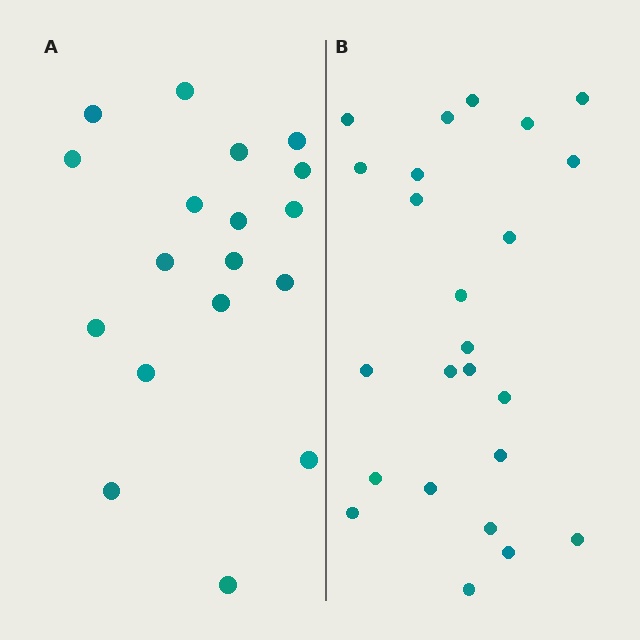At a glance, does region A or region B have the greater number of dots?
Region B (the right region) has more dots.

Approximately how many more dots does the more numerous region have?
Region B has about 6 more dots than region A.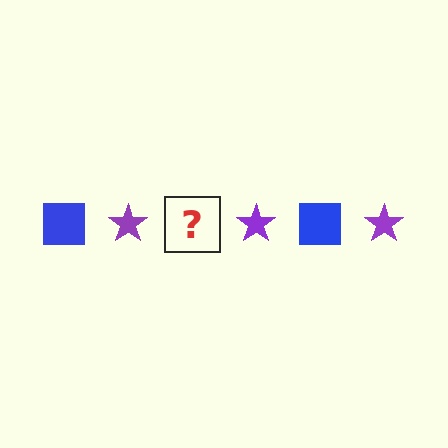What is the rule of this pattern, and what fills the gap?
The rule is that the pattern alternates between blue square and purple star. The gap should be filled with a blue square.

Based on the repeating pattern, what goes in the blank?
The blank should be a blue square.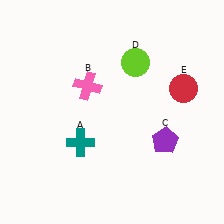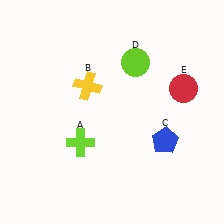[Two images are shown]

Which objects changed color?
A changed from teal to lime. B changed from pink to yellow. C changed from purple to blue.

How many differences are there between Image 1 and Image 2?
There are 3 differences between the two images.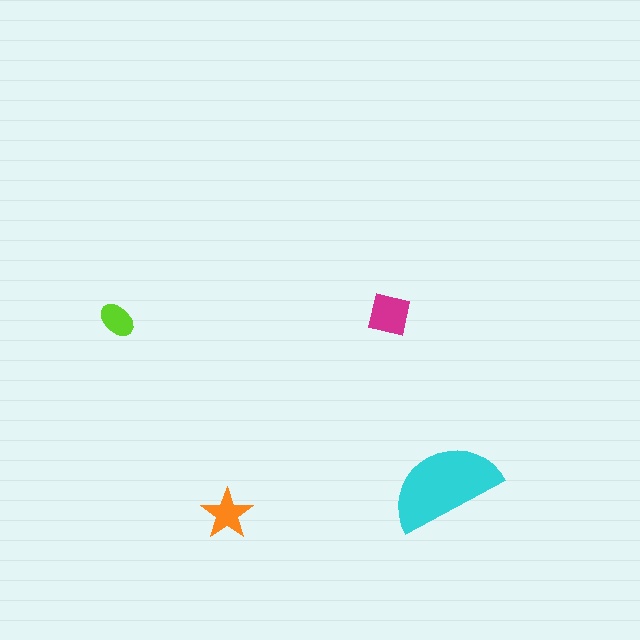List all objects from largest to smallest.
The cyan semicircle, the magenta square, the orange star, the lime ellipse.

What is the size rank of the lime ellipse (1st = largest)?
4th.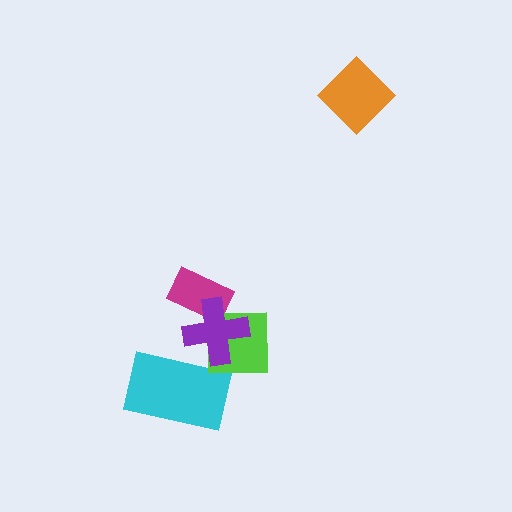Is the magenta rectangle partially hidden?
Yes, it is partially covered by another shape.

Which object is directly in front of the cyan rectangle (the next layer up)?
The lime square is directly in front of the cyan rectangle.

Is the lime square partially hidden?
Yes, it is partially covered by another shape.